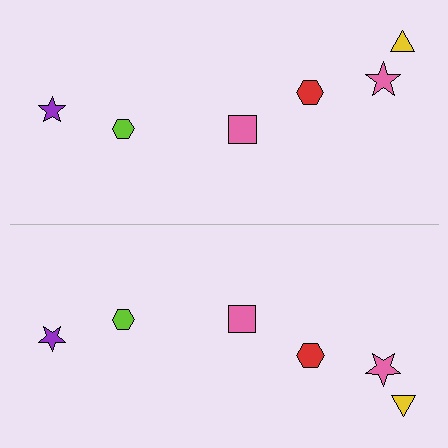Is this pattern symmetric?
Yes, this pattern has bilateral (reflection) symmetry.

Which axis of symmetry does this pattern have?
The pattern has a horizontal axis of symmetry running through the center of the image.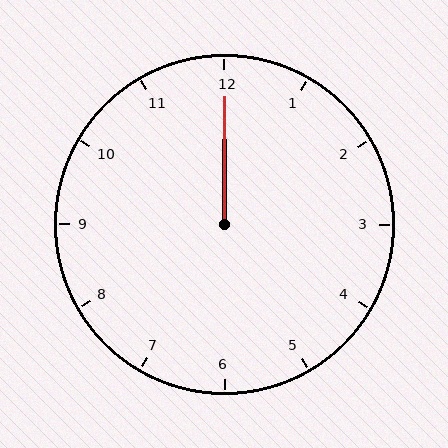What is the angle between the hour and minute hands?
Approximately 0 degrees.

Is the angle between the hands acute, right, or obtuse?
It is acute.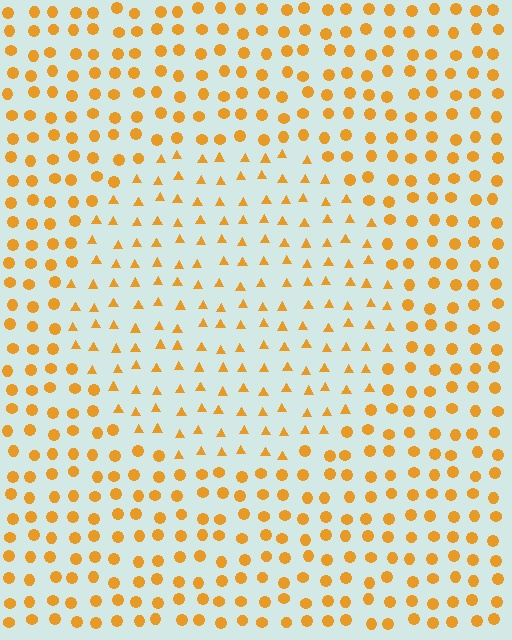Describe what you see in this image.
The image is filled with small orange elements arranged in a uniform grid. A circle-shaped region contains triangles, while the surrounding area contains circles. The boundary is defined purely by the change in element shape.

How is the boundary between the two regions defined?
The boundary is defined by a change in element shape: triangles inside vs. circles outside. All elements share the same color and spacing.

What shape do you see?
I see a circle.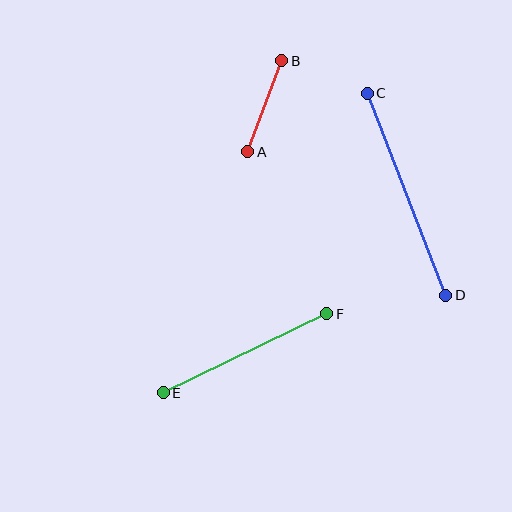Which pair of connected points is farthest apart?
Points C and D are farthest apart.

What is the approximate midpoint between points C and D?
The midpoint is at approximately (406, 194) pixels.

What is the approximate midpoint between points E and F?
The midpoint is at approximately (245, 353) pixels.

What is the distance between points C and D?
The distance is approximately 216 pixels.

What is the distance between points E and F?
The distance is approximately 182 pixels.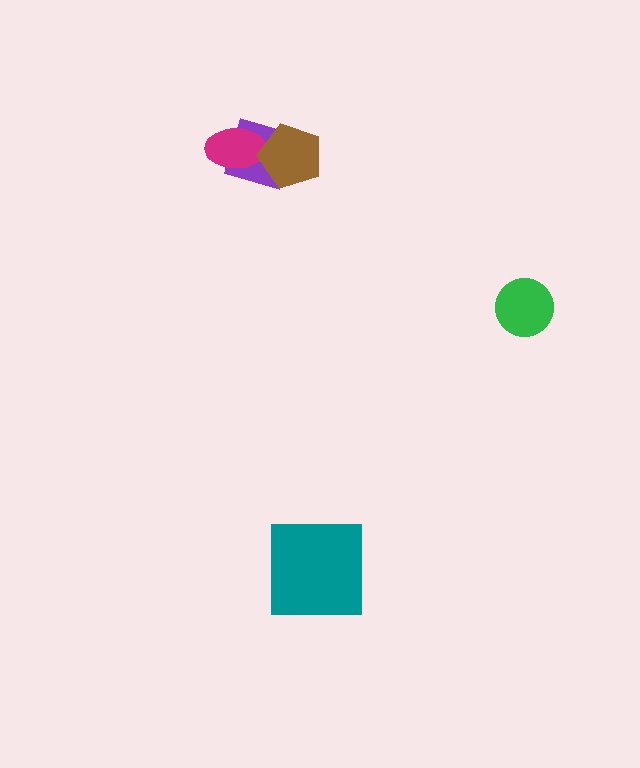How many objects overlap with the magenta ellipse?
2 objects overlap with the magenta ellipse.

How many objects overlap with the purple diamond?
2 objects overlap with the purple diamond.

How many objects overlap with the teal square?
0 objects overlap with the teal square.